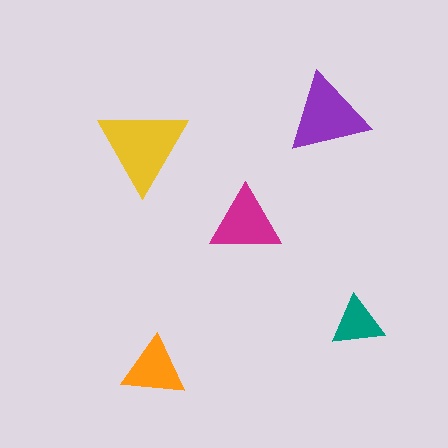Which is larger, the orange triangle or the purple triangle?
The purple one.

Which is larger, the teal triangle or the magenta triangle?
The magenta one.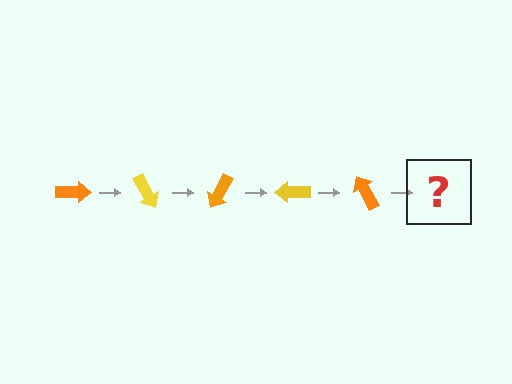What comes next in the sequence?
The next element should be a yellow arrow, rotated 300 degrees from the start.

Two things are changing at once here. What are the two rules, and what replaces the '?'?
The two rules are that it rotates 60 degrees each step and the color cycles through orange and yellow. The '?' should be a yellow arrow, rotated 300 degrees from the start.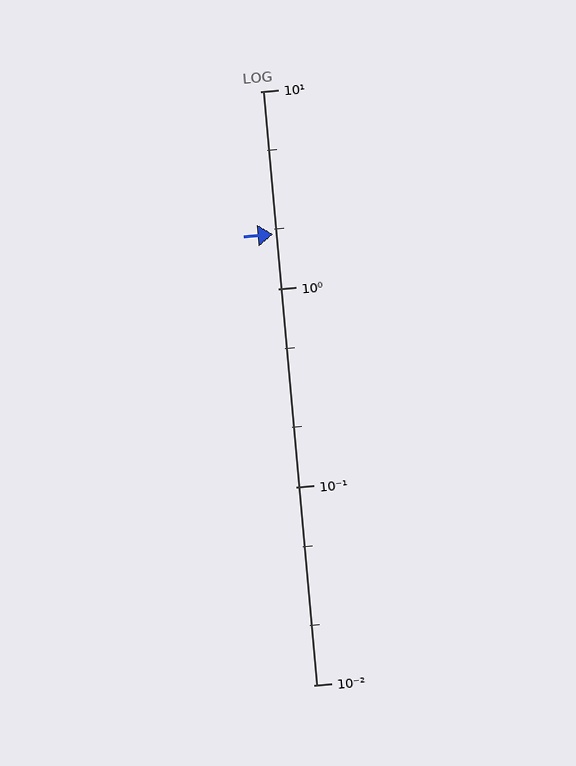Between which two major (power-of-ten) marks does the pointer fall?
The pointer is between 1 and 10.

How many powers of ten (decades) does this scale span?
The scale spans 3 decades, from 0.01 to 10.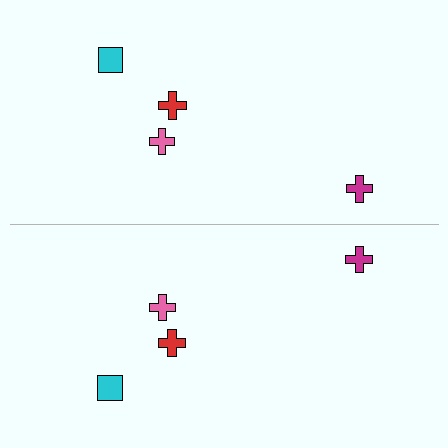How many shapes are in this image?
There are 8 shapes in this image.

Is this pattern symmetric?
Yes, this pattern has bilateral (reflection) symmetry.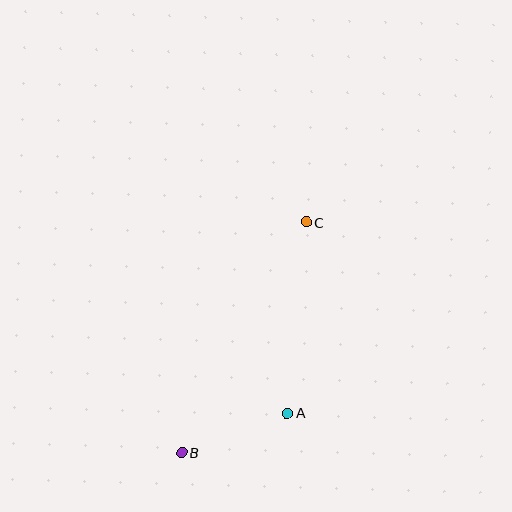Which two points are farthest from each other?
Points B and C are farthest from each other.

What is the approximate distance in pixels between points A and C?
The distance between A and C is approximately 192 pixels.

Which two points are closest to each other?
Points A and B are closest to each other.